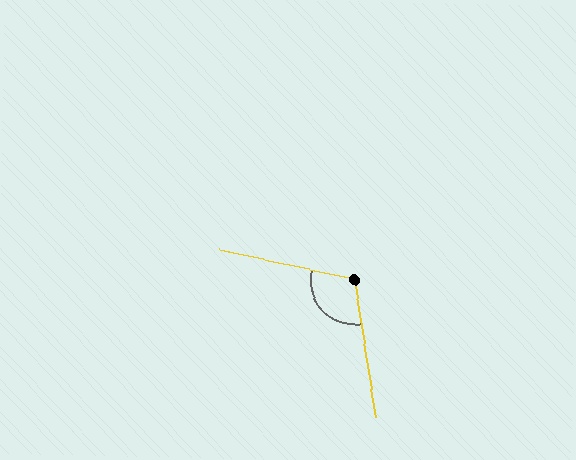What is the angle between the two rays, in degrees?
Approximately 111 degrees.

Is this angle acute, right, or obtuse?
It is obtuse.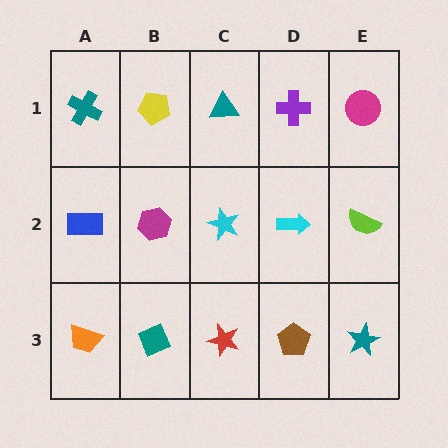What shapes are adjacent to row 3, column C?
A cyan star (row 2, column C), a teal diamond (row 3, column B), a brown pentagon (row 3, column D).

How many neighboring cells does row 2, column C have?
4.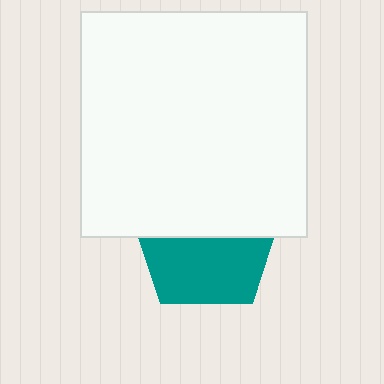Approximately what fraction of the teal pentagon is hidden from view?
Roughly 48% of the teal pentagon is hidden behind the white square.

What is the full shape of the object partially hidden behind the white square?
The partially hidden object is a teal pentagon.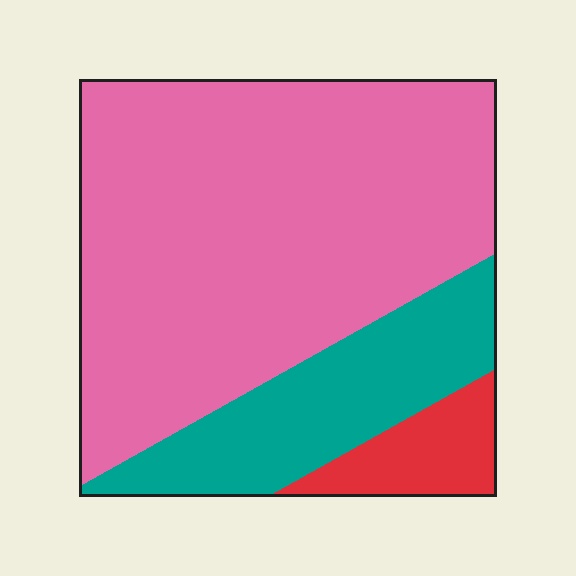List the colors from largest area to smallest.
From largest to smallest: pink, teal, red.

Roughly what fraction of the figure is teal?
Teal takes up between a sixth and a third of the figure.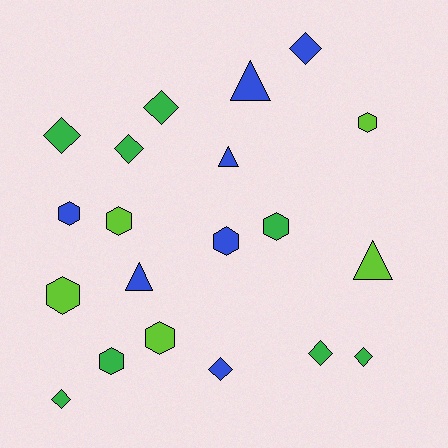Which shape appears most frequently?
Diamond, with 8 objects.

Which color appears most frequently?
Green, with 8 objects.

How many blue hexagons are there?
There are 2 blue hexagons.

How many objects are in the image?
There are 20 objects.